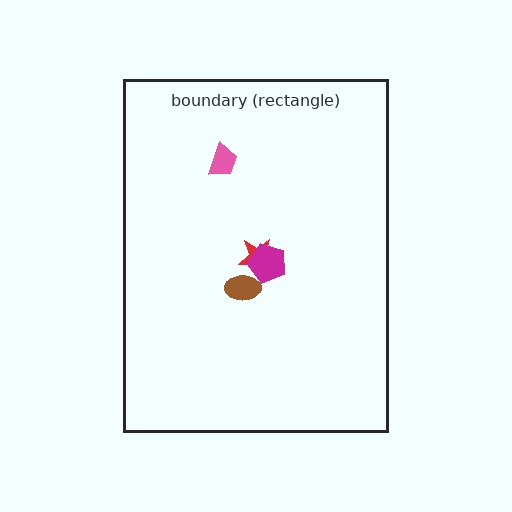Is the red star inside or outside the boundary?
Inside.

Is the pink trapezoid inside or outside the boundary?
Inside.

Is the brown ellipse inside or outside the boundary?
Inside.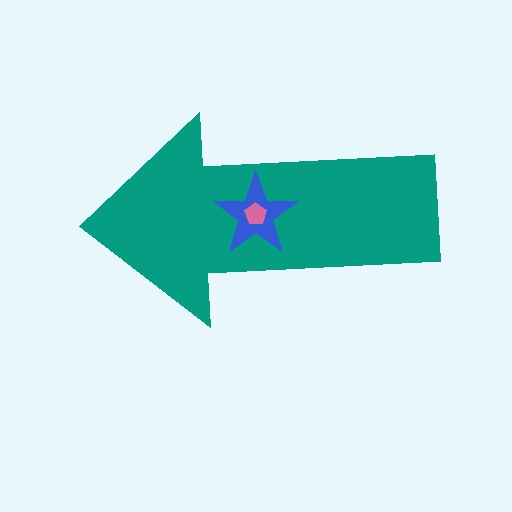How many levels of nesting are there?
3.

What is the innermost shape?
The pink pentagon.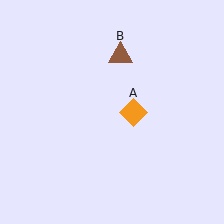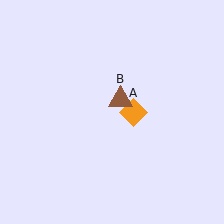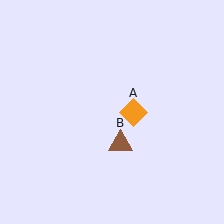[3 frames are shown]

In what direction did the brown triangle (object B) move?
The brown triangle (object B) moved down.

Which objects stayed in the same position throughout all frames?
Orange diamond (object A) remained stationary.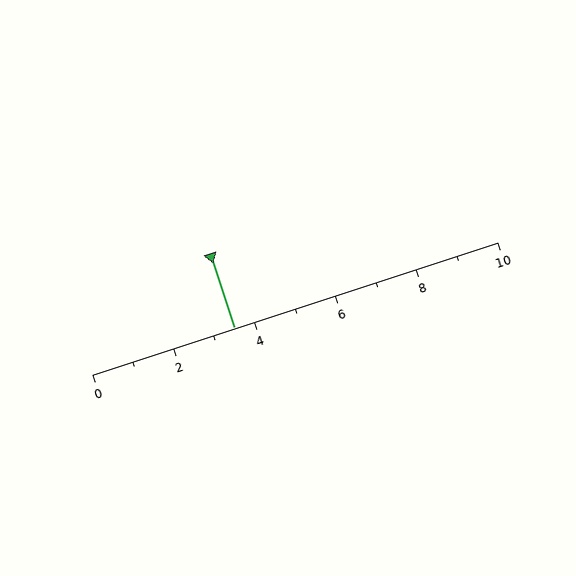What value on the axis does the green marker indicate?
The marker indicates approximately 3.5.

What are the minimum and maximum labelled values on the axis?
The axis runs from 0 to 10.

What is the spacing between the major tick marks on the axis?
The major ticks are spaced 2 apart.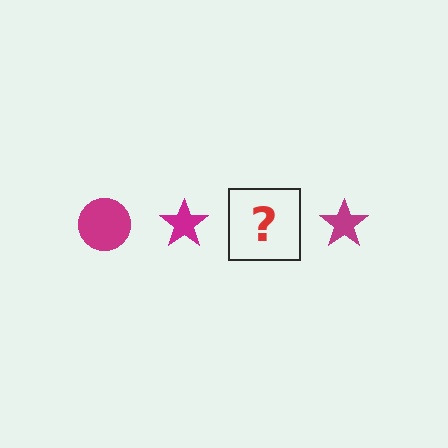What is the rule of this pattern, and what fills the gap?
The rule is that the pattern cycles through circle, star shapes in magenta. The gap should be filled with a magenta circle.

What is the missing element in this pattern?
The missing element is a magenta circle.